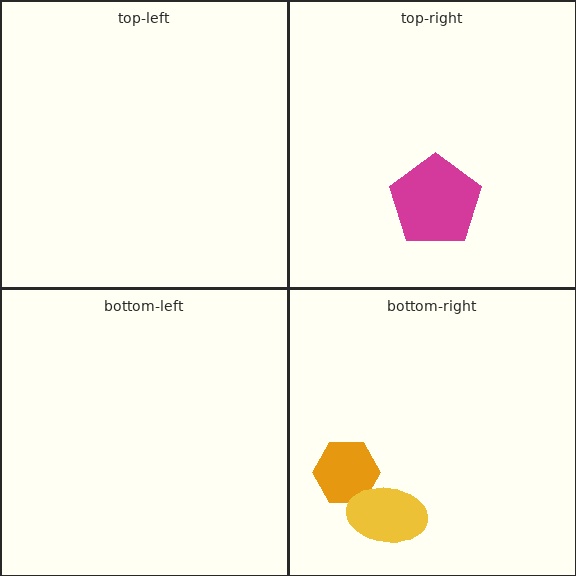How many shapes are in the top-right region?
1.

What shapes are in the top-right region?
The magenta pentagon.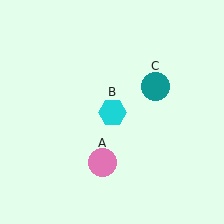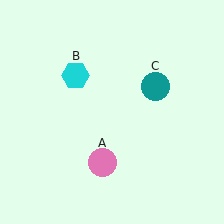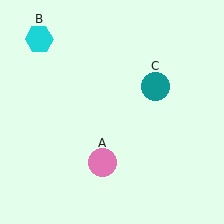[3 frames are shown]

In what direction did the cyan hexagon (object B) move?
The cyan hexagon (object B) moved up and to the left.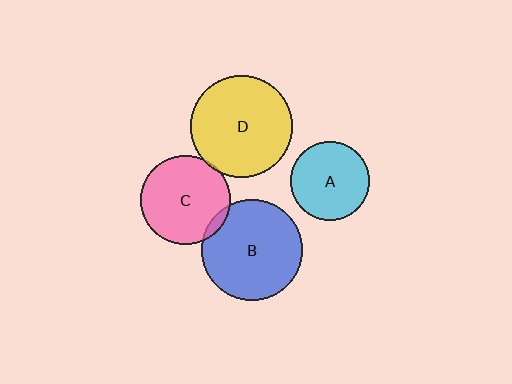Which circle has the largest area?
Circle D (yellow).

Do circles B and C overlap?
Yes.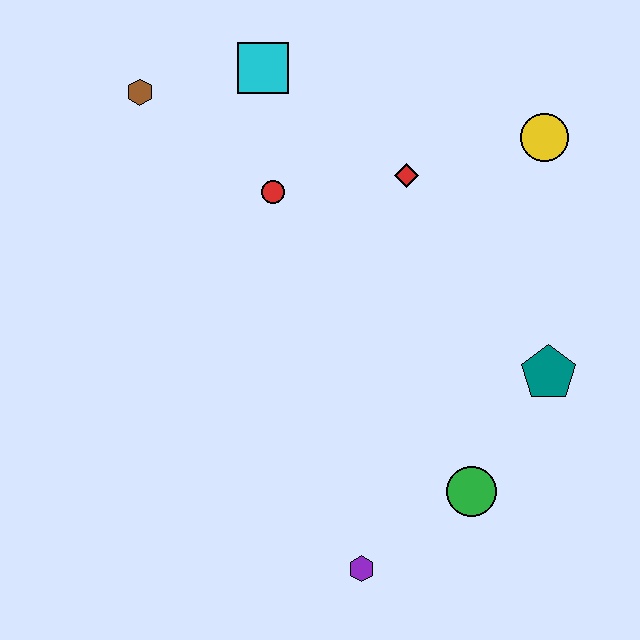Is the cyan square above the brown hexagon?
Yes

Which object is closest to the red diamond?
The red circle is closest to the red diamond.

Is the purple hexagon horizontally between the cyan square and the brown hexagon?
No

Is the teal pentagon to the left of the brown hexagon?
No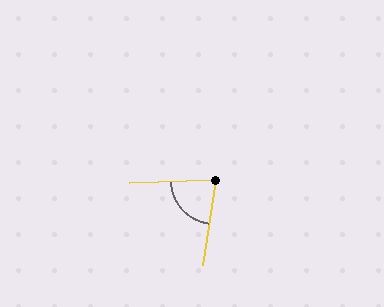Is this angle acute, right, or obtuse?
It is acute.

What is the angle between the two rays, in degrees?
Approximately 80 degrees.